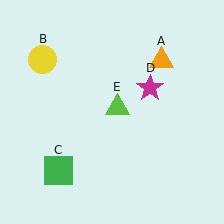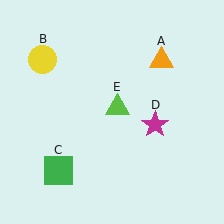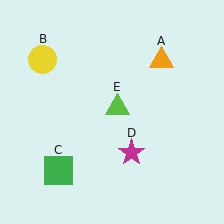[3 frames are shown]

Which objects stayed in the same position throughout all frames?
Orange triangle (object A) and yellow circle (object B) and green square (object C) and lime triangle (object E) remained stationary.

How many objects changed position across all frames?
1 object changed position: magenta star (object D).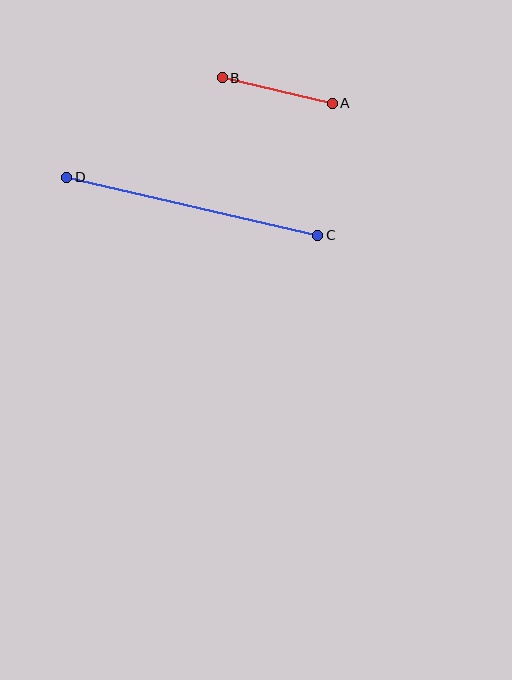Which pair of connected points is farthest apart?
Points C and D are farthest apart.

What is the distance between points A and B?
The distance is approximately 113 pixels.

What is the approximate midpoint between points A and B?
The midpoint is at approximately (277, 90) pixels.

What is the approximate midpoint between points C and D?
The midpoint is at approximately (192, 206) pixels.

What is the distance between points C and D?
The distance is approximately 257 pixels.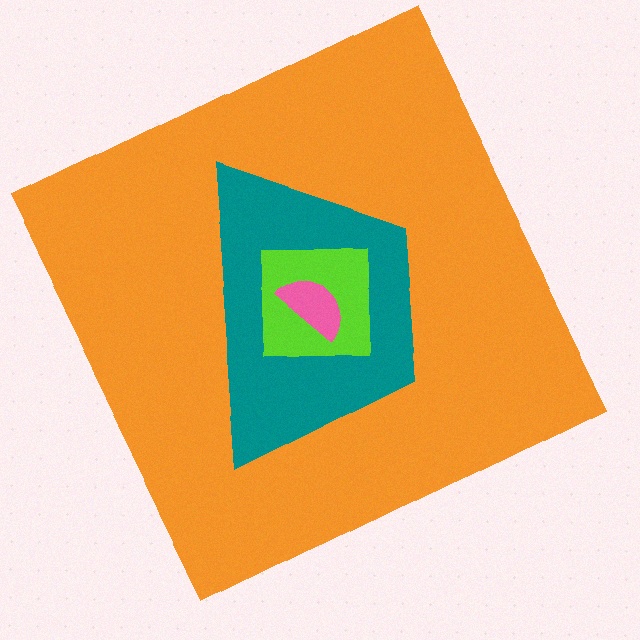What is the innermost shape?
The pink semicircle.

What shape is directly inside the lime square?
The pink semicircle.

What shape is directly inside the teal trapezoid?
The lime square.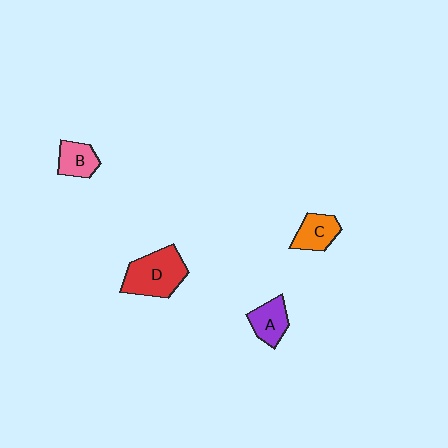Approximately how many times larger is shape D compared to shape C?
Approximately 1.8 times.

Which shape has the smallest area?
Shape B (pink).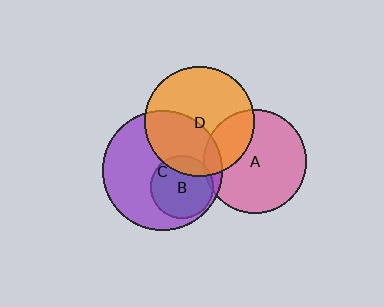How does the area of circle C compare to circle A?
Approximately 1.3 times.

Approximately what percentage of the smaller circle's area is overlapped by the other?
Approximately 25%.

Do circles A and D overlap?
Yes.